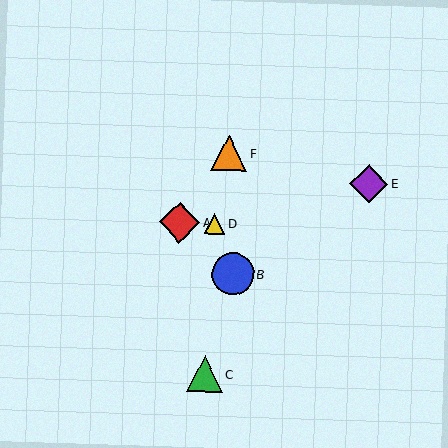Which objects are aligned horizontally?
Objects A, D are aligned horizontally.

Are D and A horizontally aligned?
Yes, both are at y≈224.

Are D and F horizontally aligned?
No, D is at y≈224 and F is at y≈153.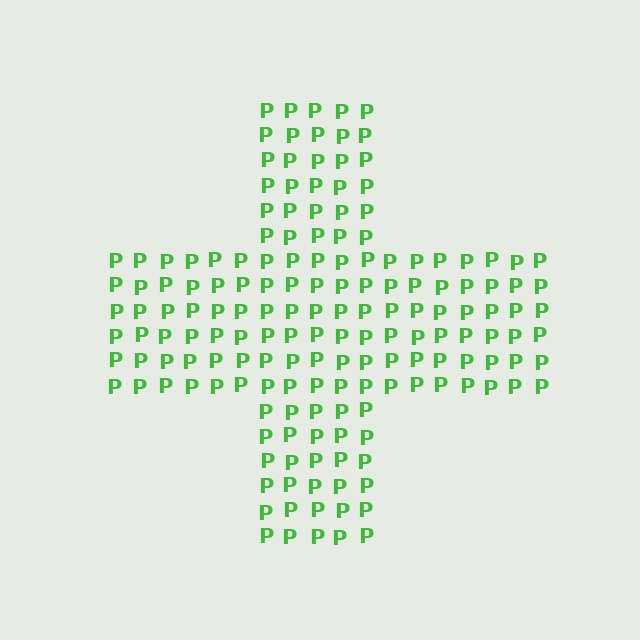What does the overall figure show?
The overall figure shows a cross.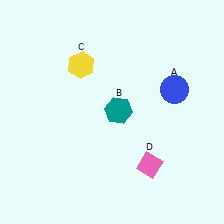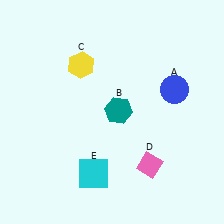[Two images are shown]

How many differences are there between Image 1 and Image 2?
There is 1 difference between the two images.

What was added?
A cyan square (E) was added in Image 2.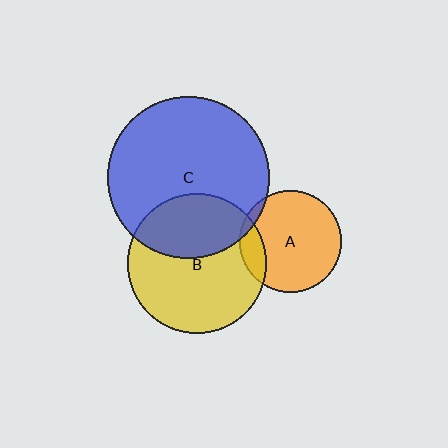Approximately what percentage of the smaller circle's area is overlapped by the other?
Approximately 5%.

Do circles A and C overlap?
Yes.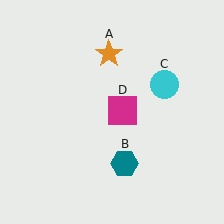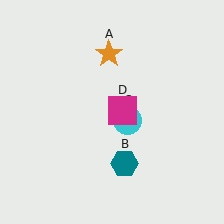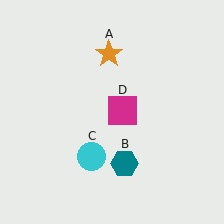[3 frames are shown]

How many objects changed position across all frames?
1 object changed position: cyan circle (object C).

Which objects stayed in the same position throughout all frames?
Orange star (object A) and teal hexagon (object B) and magenta square (object D) remained stationary.